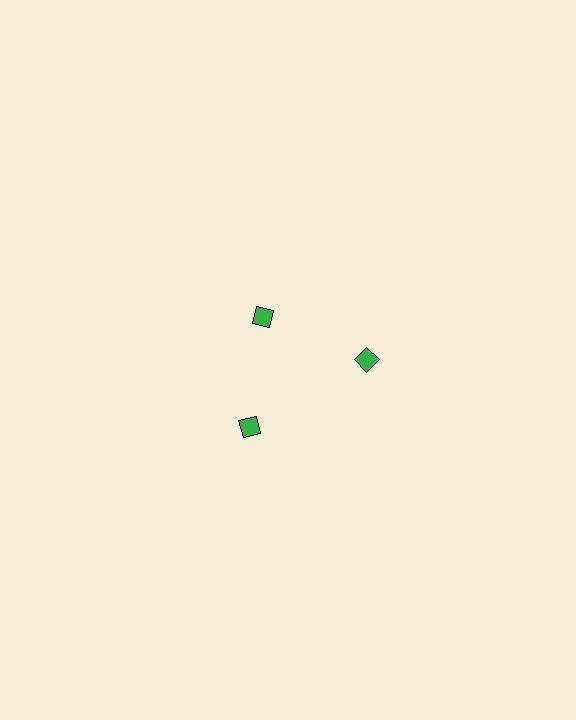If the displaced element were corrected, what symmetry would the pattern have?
It would have 3-fold rotational symmetry — the pattern would map onto itself every 120 degrees.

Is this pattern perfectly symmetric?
No. The 3 green diamonds are arranged in a ring, but one element near the 11 o'clock position is pulled inward toward the center, breaking the 3-fold rotational symmetry.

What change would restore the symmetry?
The symmetry would be restored by moving it outward, back onto the ring so that all 3 diamonds sit at equal angles and equal distance from the center.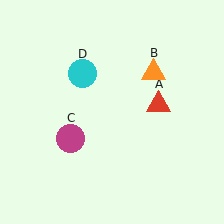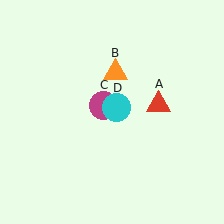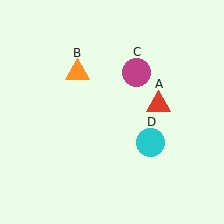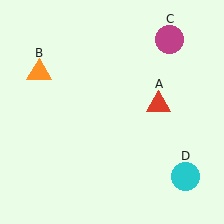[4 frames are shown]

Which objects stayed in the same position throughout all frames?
Red triangle (object A) remained stationary.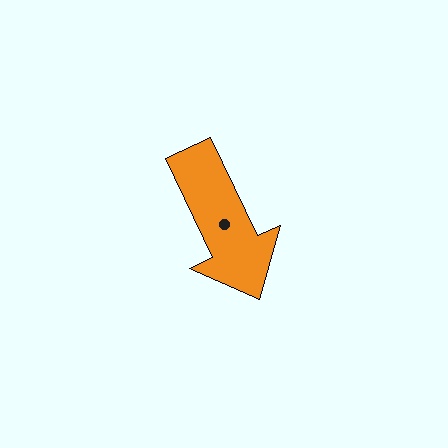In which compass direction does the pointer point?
Southeast.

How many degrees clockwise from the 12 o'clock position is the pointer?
Approximately 155 degrees.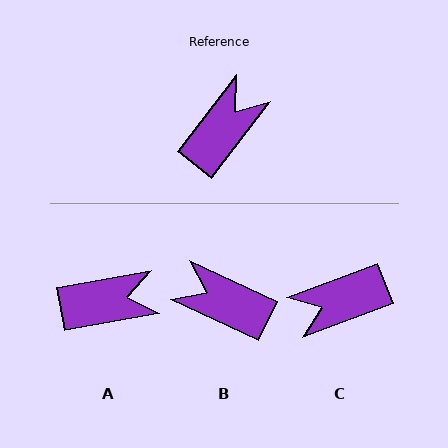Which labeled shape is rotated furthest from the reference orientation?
C, about 148 degrees away.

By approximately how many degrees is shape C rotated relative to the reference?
Approximately 148 degrees counter-clockwise.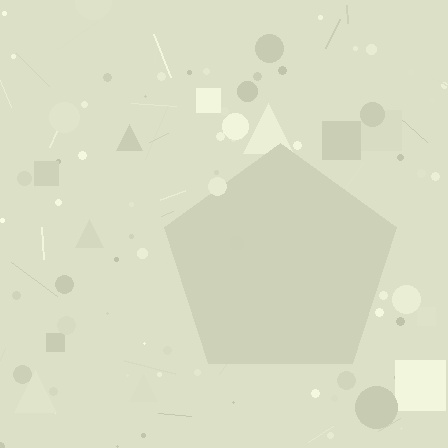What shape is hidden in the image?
A pentagon is hidden in the image.